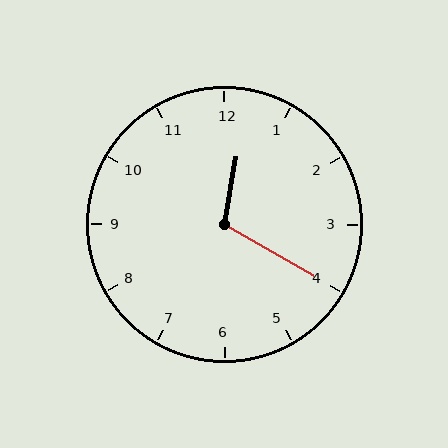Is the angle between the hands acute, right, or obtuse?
It is obtuse.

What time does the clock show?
12:20.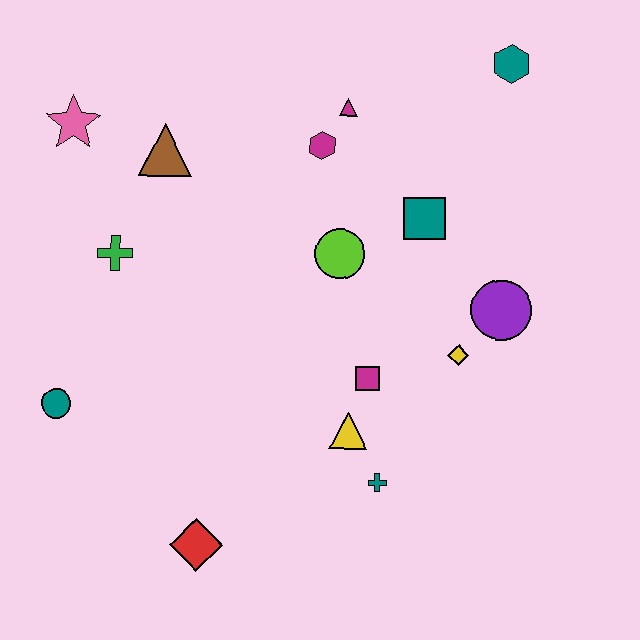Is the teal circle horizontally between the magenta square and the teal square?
No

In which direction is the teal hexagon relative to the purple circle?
The teal hexagon is above the purple circle.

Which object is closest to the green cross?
The brown triangle is closest to the green cross.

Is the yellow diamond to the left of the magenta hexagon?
No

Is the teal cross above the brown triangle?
No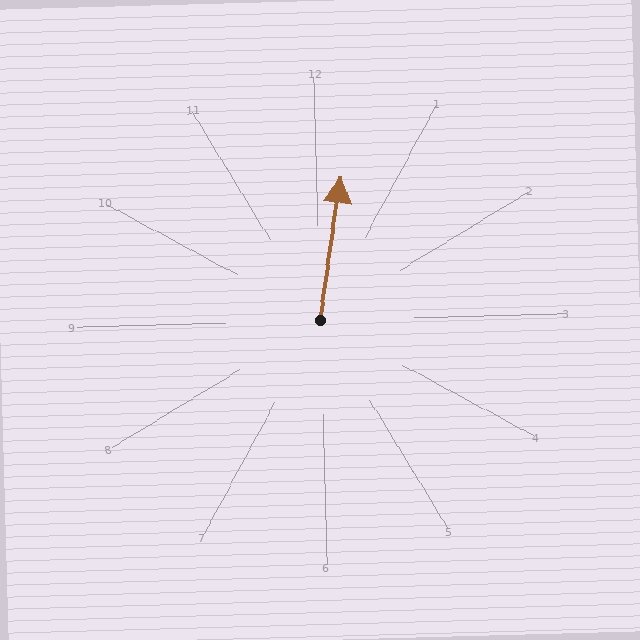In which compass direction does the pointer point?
North.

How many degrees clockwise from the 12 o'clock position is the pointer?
Approximately 10 degrees.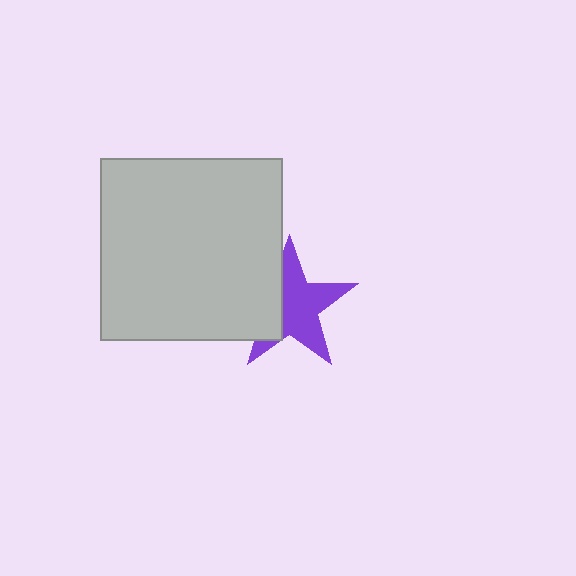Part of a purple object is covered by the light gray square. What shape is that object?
It is a star.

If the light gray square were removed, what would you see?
You would see the complete purple star.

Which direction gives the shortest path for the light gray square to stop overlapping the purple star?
Moving left gives the shortest separation.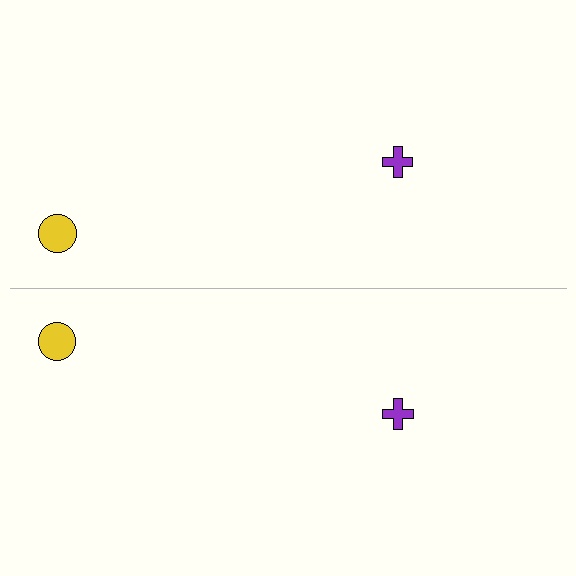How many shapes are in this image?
There are 4 shapes in this image.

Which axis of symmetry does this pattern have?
The pattern has a horizontal axis of symmetry running through the center of the image.